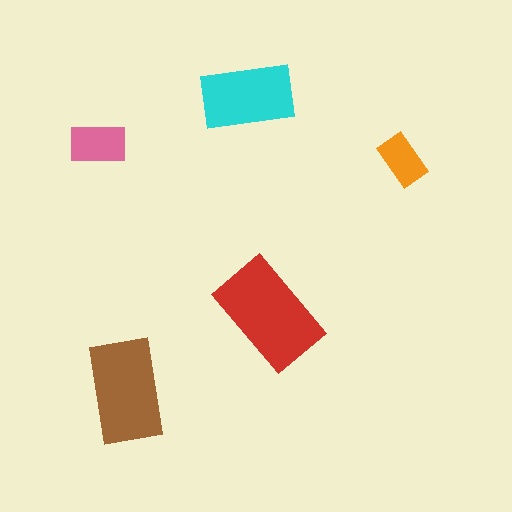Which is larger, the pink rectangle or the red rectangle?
The red one.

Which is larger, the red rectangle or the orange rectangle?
The red one.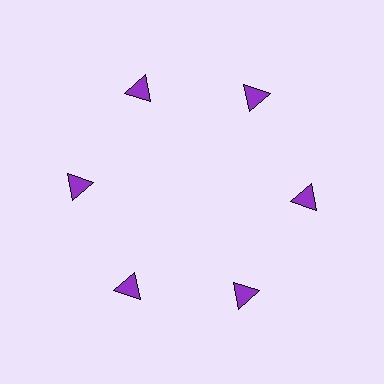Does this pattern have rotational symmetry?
Yes, this pattern has 6-fold rotational symmetry. It looks the same after rotating 60 degrees around the center.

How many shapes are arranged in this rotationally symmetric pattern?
There are 6 shapes, arranged in 6 groups of 1.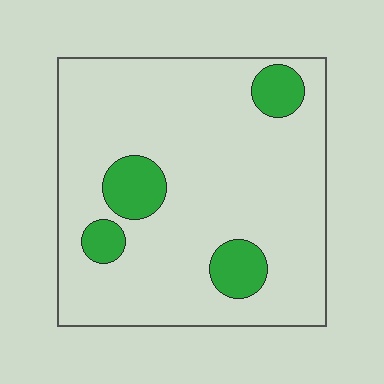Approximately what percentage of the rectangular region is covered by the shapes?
Approximately 15%.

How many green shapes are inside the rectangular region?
4.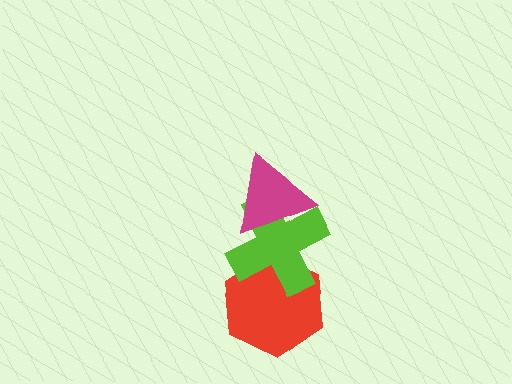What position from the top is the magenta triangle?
The magenta triangle is 1st from the top.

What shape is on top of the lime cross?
The magenta triangle is on top of the lime cross.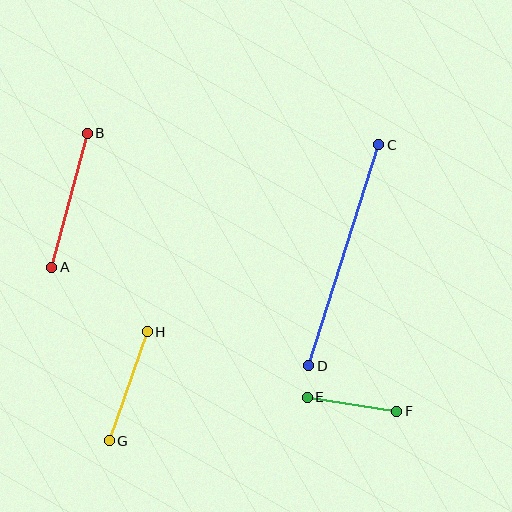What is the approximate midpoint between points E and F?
The midpoint is at approximately (352, 404) pixels.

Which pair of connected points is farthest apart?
Points C and D are farthest apart.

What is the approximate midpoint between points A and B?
The midpoint is at approximately (70, 200) pixels.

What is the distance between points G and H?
The distance is approximately 115 pixels.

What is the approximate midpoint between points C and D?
The midpoint is at approximately (344, 255) pixels.